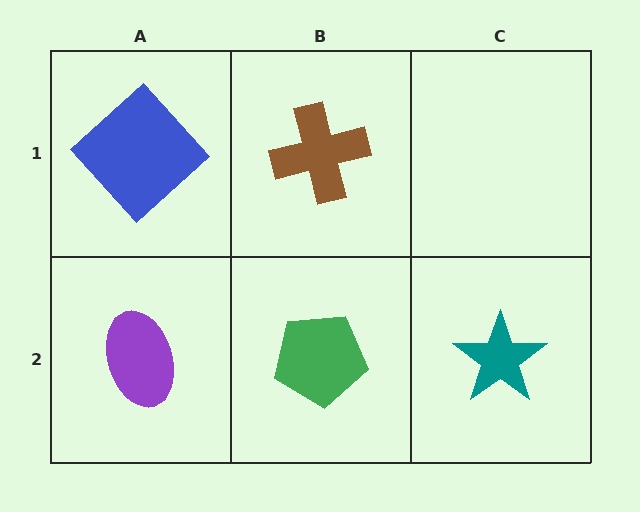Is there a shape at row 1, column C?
No, that cell is empty.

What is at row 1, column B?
A brown cross.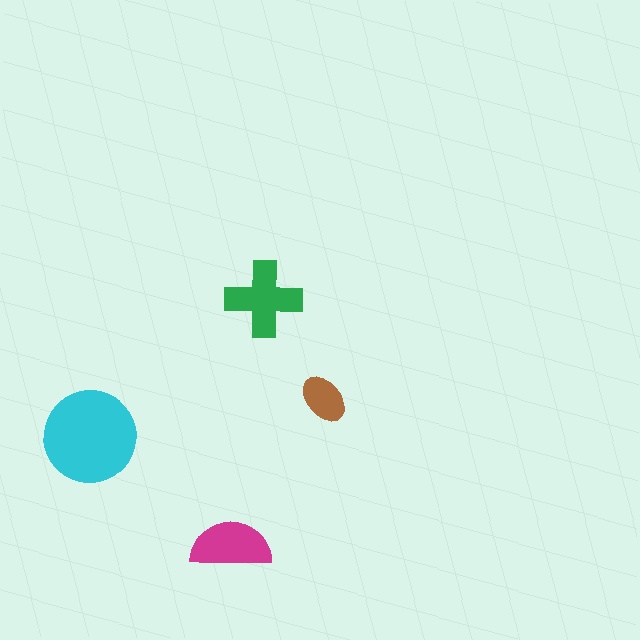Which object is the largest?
The cyan circle.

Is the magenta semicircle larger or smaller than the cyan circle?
Smaller.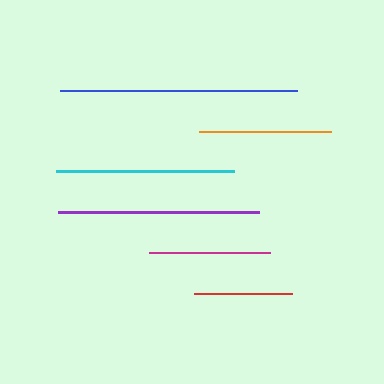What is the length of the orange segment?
The orange segment is approximately 132 pixels long.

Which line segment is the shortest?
The red line is the shortest at approximately 98 pixels.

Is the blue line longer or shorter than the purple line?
The blue line is longer than the purple line.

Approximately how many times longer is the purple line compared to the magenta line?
The purple line is approximately 1.7 times the length of the magenta line.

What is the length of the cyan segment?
The cyan segment is approximately 179 pixels long.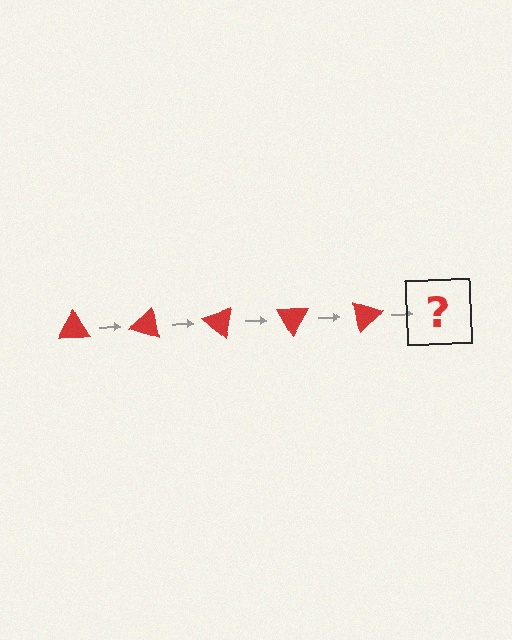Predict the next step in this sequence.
The next step is a red triangle rotated 100 degrees.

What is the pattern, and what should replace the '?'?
The pattern is that the triangle rotates 20 degrees each step. The '?' should be a red triangle rotated 100 degrees.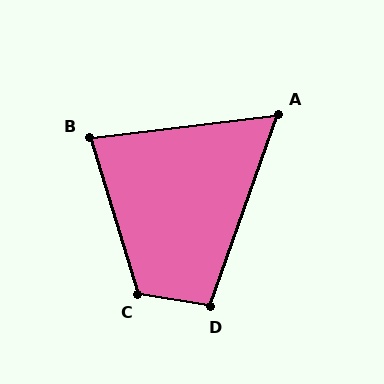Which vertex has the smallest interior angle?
A, at approximately 64 degrees.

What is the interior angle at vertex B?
Approximately 80 degrees (acute).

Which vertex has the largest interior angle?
C, at approximately 116 degrees.